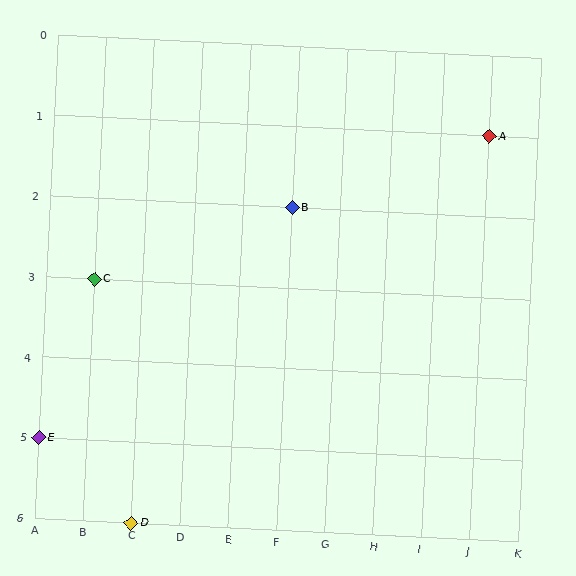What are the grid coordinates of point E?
Point E is at grid coordinates (A, 5).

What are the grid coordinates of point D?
Point D is at grid coordinates (C, 6).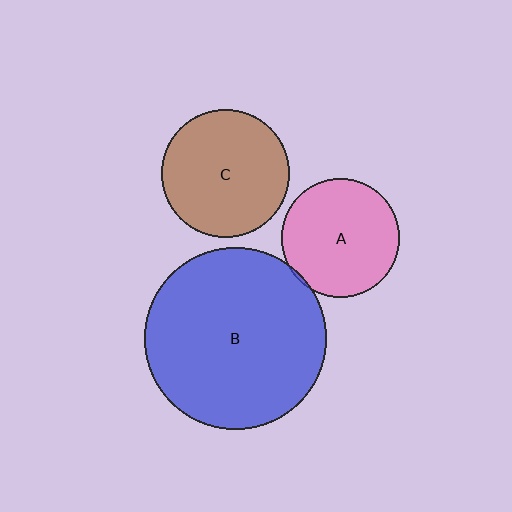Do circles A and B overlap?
Yes.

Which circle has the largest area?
Circle B (blue).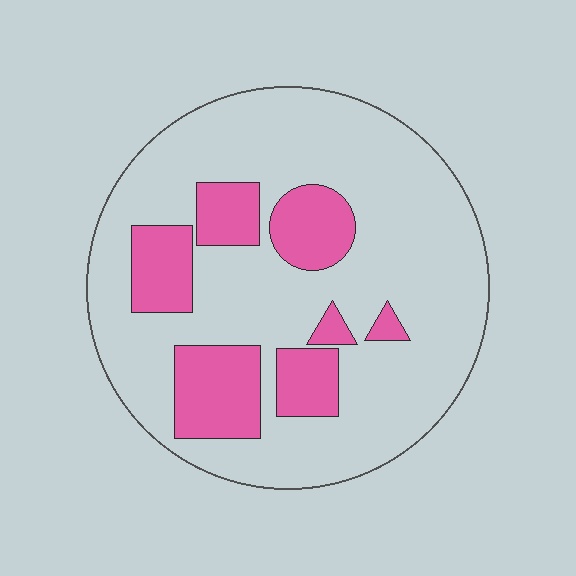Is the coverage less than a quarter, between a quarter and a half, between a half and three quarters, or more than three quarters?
Less than a quarter.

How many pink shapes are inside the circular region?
7.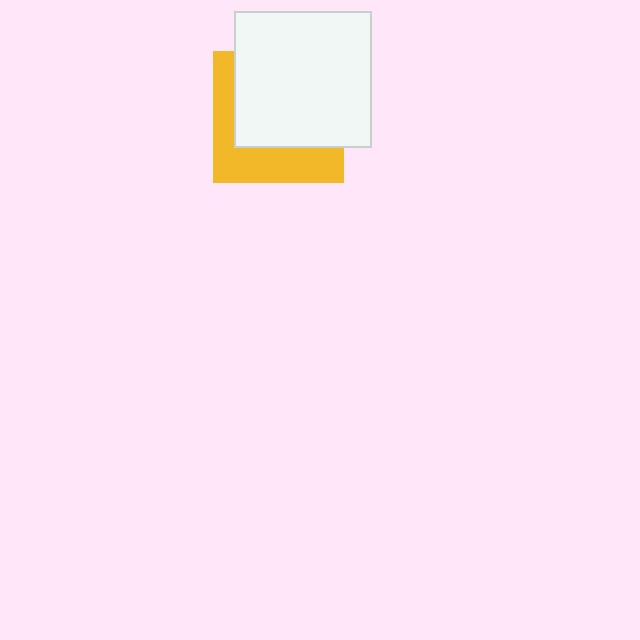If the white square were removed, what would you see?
You would see the complete yellow square.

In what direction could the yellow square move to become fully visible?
The yellow square could move toward the lower-left. That would shift it out from behind the white square entirely.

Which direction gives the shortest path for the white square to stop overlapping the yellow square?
Moving toward the upper-right gives the shortest separation.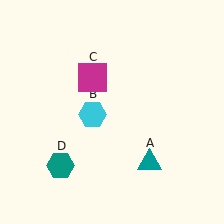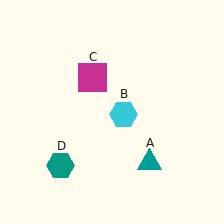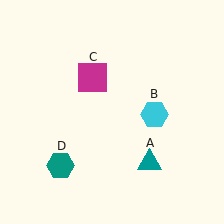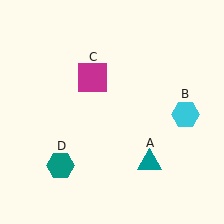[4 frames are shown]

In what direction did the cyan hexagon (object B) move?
The cyan hexagon (object B) moved right.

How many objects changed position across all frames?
1 object changed position: cyan hexagon (object B).